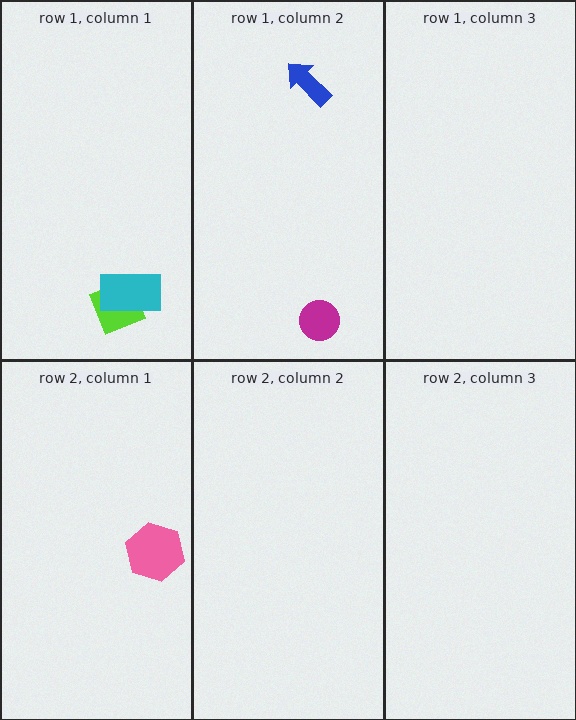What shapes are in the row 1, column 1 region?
The lime square, the cyan rectangle.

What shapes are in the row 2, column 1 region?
The pink hexagon.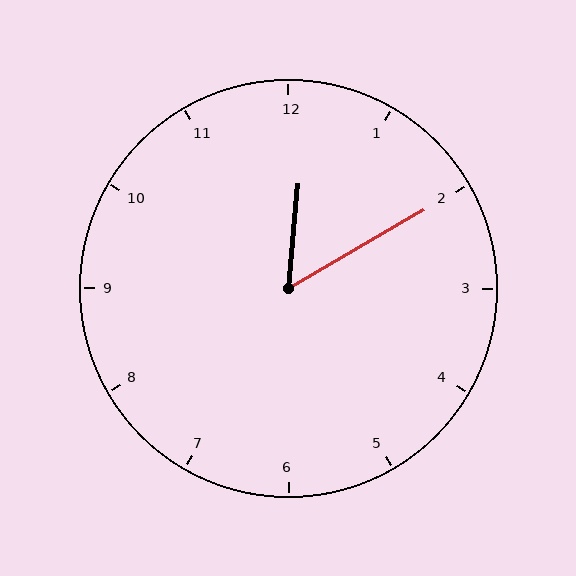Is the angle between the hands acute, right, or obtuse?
It is acute.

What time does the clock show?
12:10.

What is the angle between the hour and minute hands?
Approximately 55 degrees.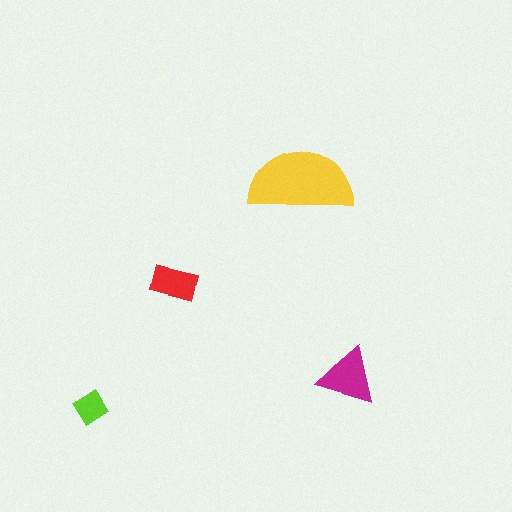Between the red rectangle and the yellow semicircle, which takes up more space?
The yellow semicircle.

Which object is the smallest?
The lime diamond.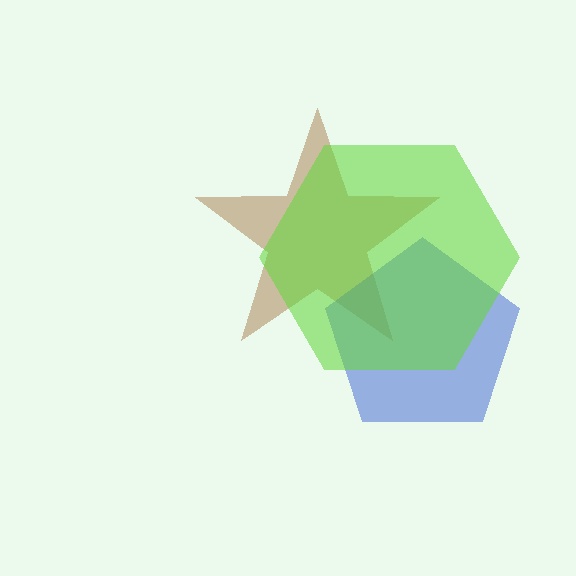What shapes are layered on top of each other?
The layered shapes are: a brown star, a blue pentagon, a lime hexagon.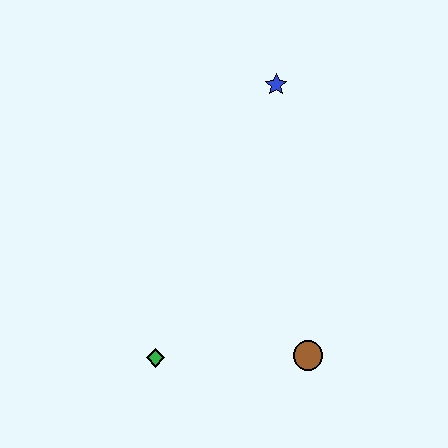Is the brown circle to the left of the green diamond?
No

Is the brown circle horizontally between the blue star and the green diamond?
No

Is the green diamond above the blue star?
No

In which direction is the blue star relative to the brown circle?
The blue star is above the brown circle.